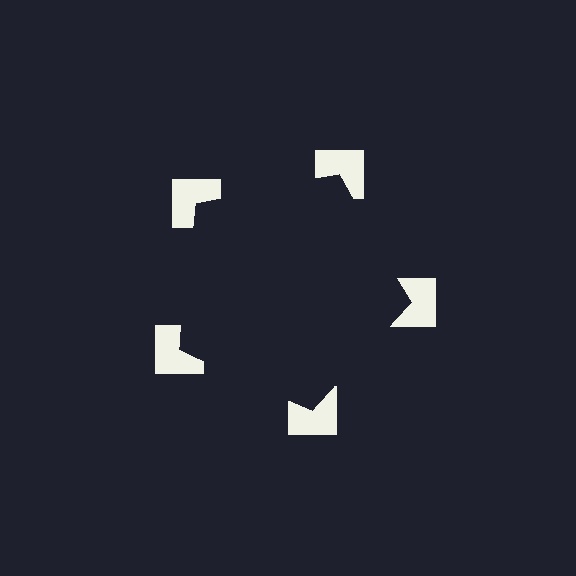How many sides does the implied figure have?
5 sides.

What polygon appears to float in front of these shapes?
An illusory pentagon — its edges are inferred from the aligned wedge cuts in the notched squares, not physically drawn.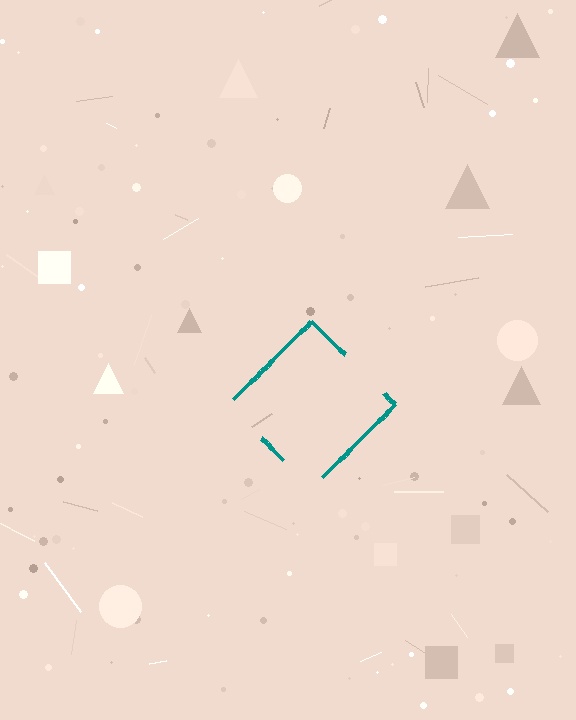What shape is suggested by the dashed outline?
The dashed outline suggests a diamond.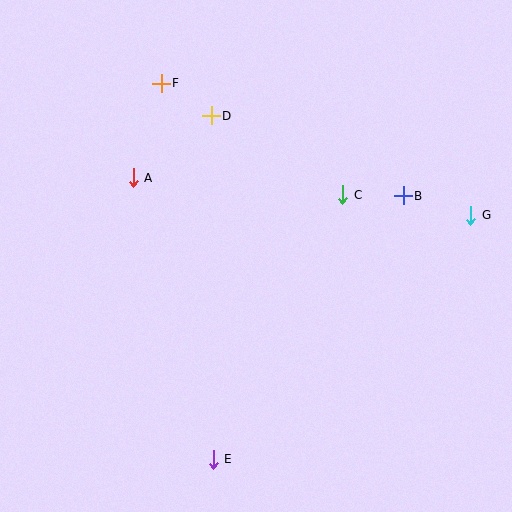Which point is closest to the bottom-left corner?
Point E is closest to the bottom-left corner.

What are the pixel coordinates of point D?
Point D is at (211, 116).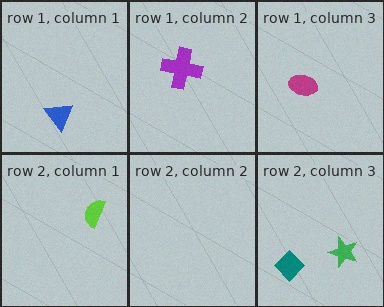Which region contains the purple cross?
The row 1, column 2 region.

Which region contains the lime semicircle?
The row 2, column 1 region.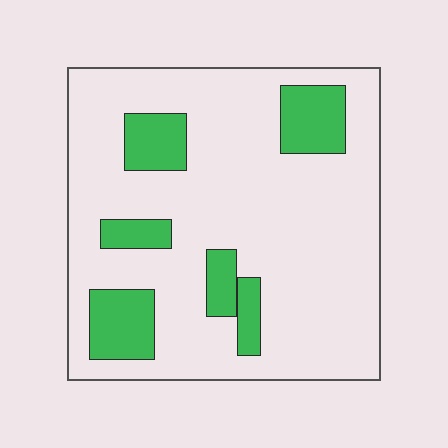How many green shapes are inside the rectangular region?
6.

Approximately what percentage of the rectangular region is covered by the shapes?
Approximately 20%.